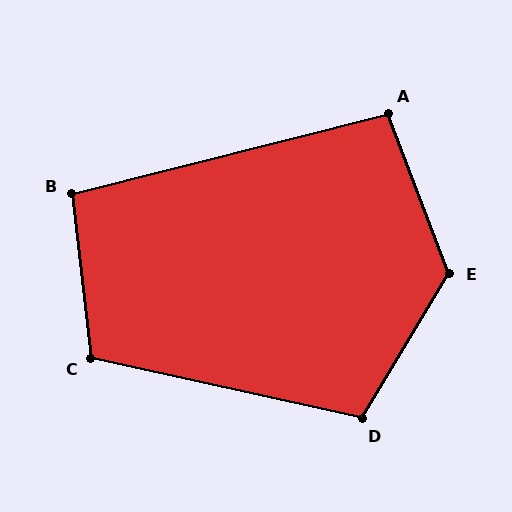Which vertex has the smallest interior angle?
A, at approximately 97 degrees.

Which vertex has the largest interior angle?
E, at approximately 128 degrees.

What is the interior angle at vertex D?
Approximately 108 degrees (obtuse).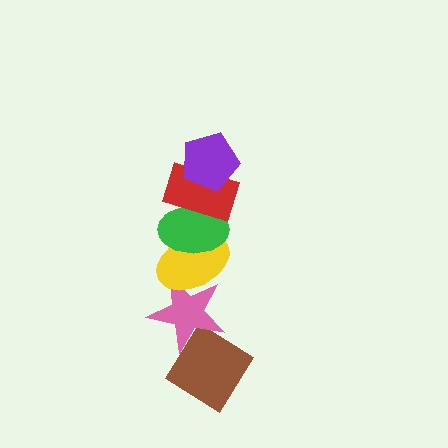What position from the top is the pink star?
The pink star is 5th from the top.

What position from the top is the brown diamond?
The brown diamond is 6th from the top.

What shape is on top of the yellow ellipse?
The green ellipse is on top of the yellow ellipse.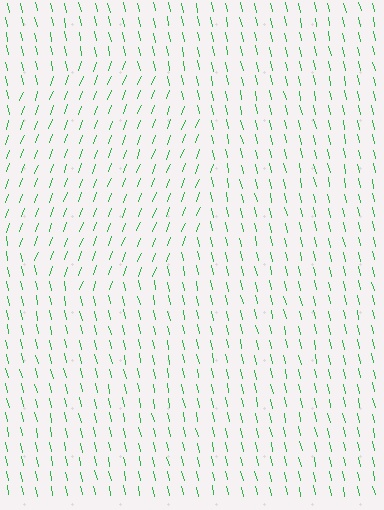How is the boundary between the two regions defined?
The boundary is defined purely by a change in line orientation (approximately 33 degrees difference). All lines are the same color and thickness.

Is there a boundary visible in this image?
Yes, there is a texture boundary formed by a change in line orientation.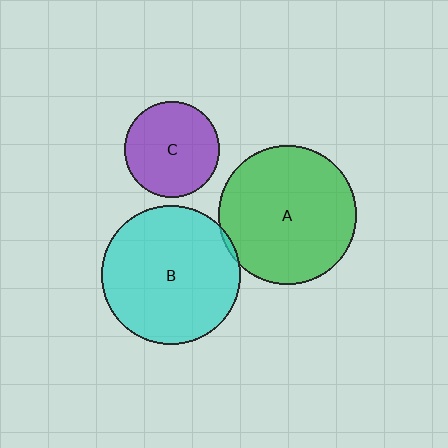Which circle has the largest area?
Circle B (cyan).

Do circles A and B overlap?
Yes.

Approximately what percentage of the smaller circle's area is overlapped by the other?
Approximately 5%.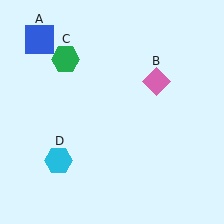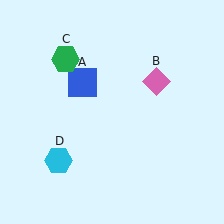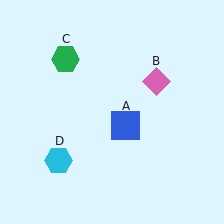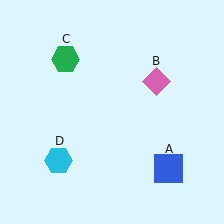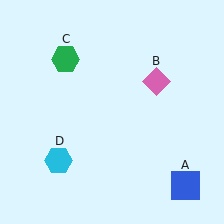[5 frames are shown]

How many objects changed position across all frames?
1 object changed position: blue square (object A).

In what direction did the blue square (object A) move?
The blue square (object A) moved down and to the right.